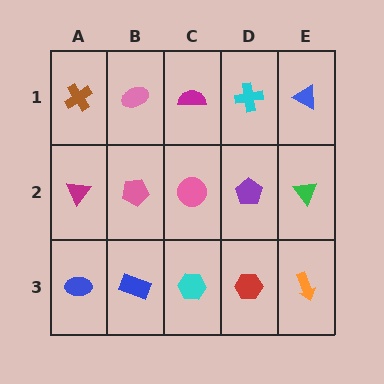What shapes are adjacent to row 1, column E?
A green triangle (row 2, column E), a cyan cross (row 1, column D).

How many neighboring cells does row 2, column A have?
3.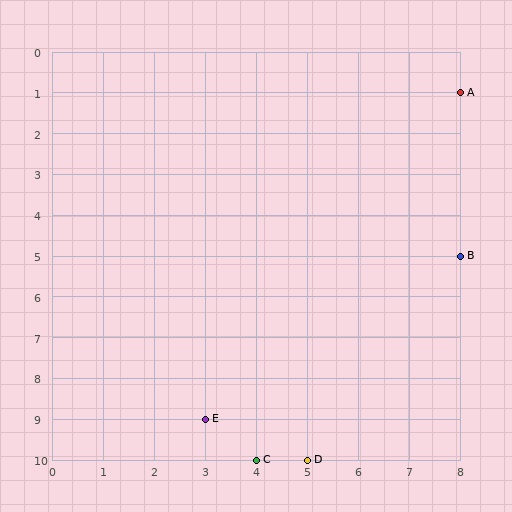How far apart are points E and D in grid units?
Points E and D are 2 columns and 1 row apart (about 2.2 grid units diagonally).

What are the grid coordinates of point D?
Point D is at grid coordinates (5, 10).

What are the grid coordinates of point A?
Point A is at grid coordinates (8, 1).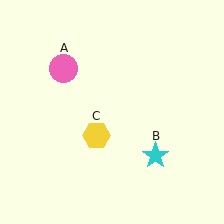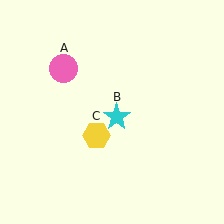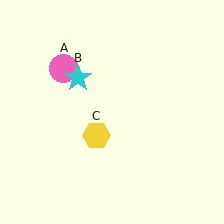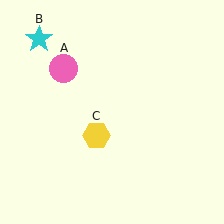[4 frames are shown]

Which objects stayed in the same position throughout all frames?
Pink circle (object A) and yellow hexagon (object C) remained stationary.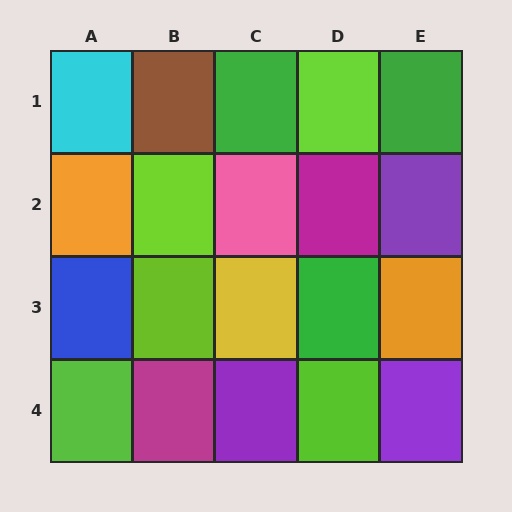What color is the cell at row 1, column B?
Brown.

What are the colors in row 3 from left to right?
Blue, lime, yellow, green, orange.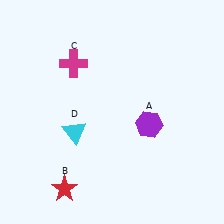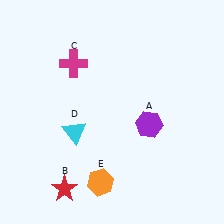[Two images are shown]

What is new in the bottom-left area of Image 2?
An orange hexagon (E) was added in the bottom-left area of Image 2.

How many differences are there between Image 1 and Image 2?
There is 1 difference between the two images.